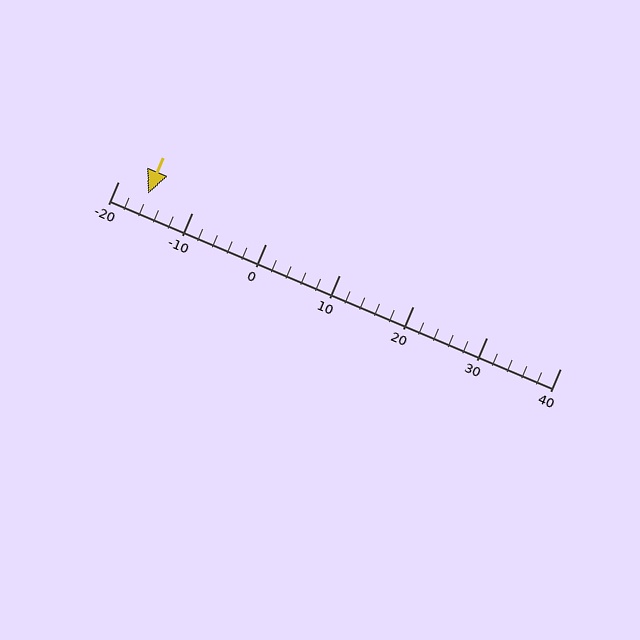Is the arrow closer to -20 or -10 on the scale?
The arrow is closer to -20.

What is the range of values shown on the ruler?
The ruler shows values from -20 to 40.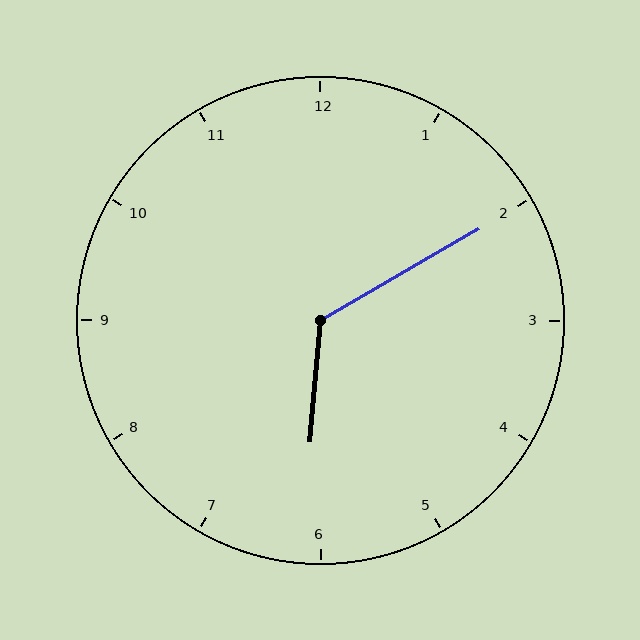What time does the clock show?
6:10.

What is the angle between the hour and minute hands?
Approximately 125 degrees.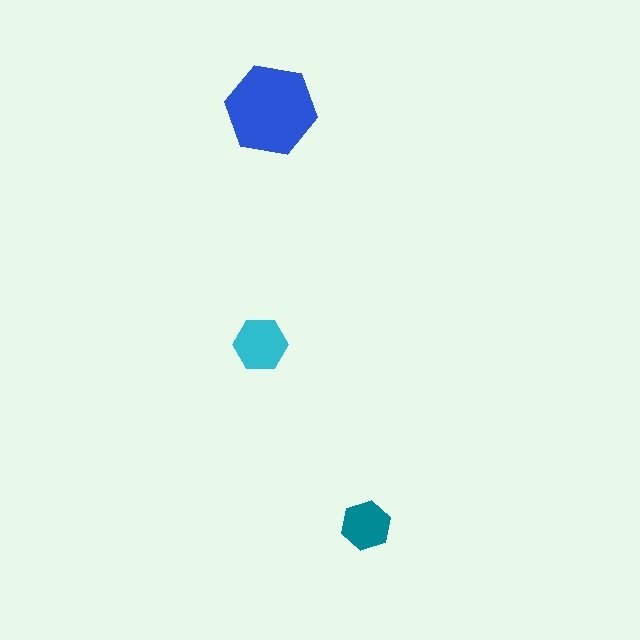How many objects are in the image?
There are 3 objects in the image.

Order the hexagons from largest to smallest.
the blue one, the cyan one, the teal one.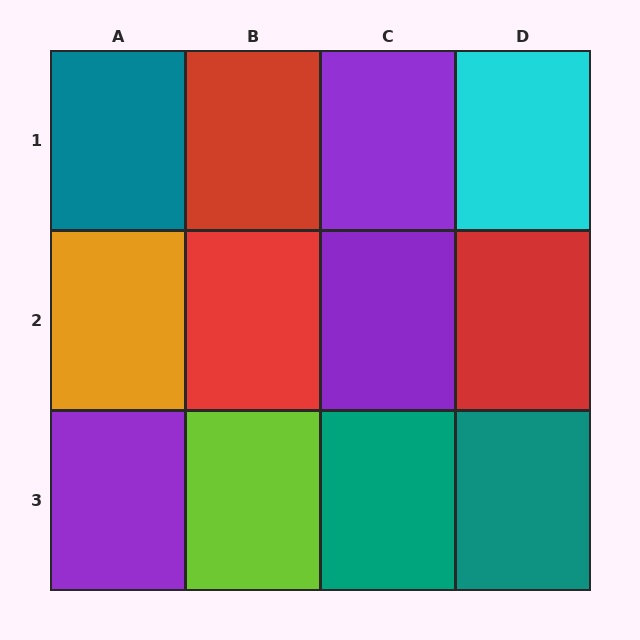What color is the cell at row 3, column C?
Teal.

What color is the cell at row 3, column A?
Purple.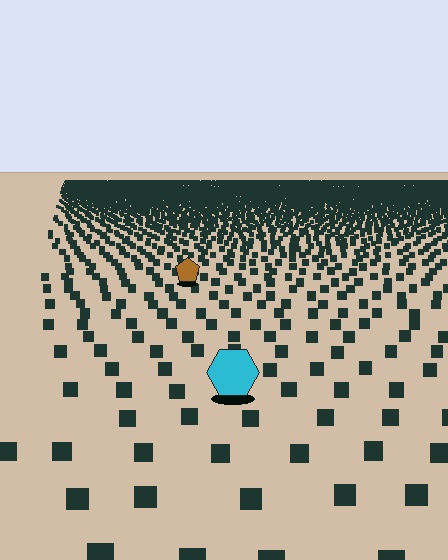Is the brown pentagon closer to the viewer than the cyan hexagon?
No. The cyan hexagon is closer — you can tell from the texture gradient: the ground texture is coarser near it.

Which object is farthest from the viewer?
The brown pentagon is farthest from the viewer. It appears smaller and the ground texture around it is denser.